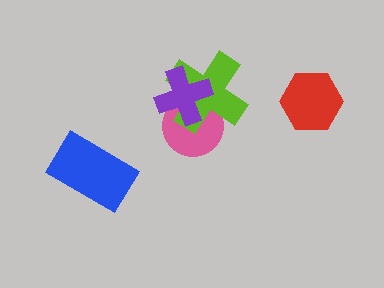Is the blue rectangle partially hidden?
No, no other shape covers it.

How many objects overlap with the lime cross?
2 objects overlap with the lime cross.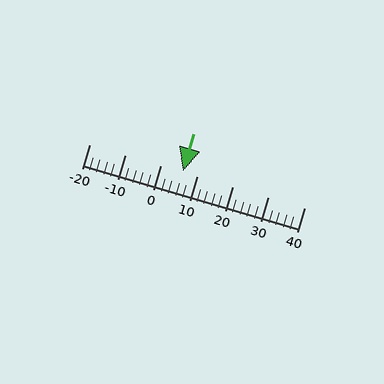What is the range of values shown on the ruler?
The ruler shows values from -20 to 40.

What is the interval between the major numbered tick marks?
The major tick marks are spaced 10 units apart.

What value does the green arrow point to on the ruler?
The green arrow points to approximately 6.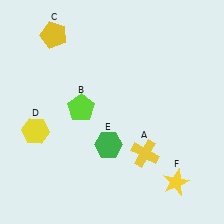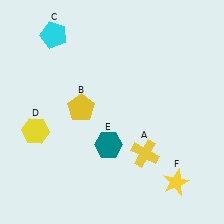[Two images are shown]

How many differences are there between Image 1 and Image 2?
There are 3 differences between the two images.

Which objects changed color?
B changed from lime to yellow. C changed from yellow to cyan. E changed from green to teal.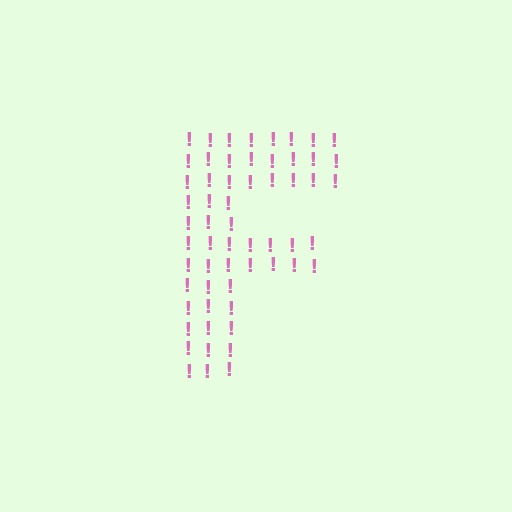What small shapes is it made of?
It is made of small exclamation marks.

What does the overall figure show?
The overall figure shows the letter F.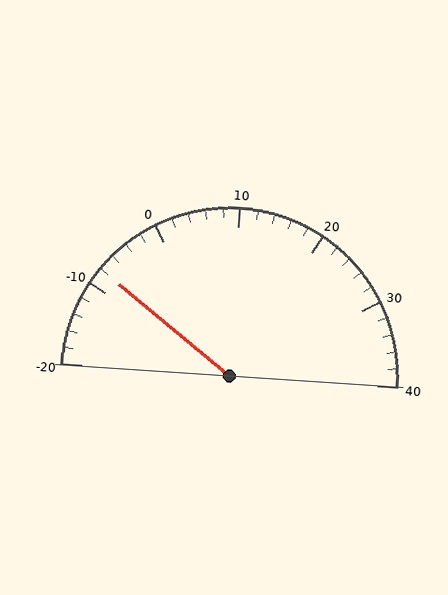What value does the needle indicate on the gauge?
The needle indicates approximately -8.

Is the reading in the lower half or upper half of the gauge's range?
The reading is in the lower half of the range (-20 to 40).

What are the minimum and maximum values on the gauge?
The gauge ranges from -20 to 40.